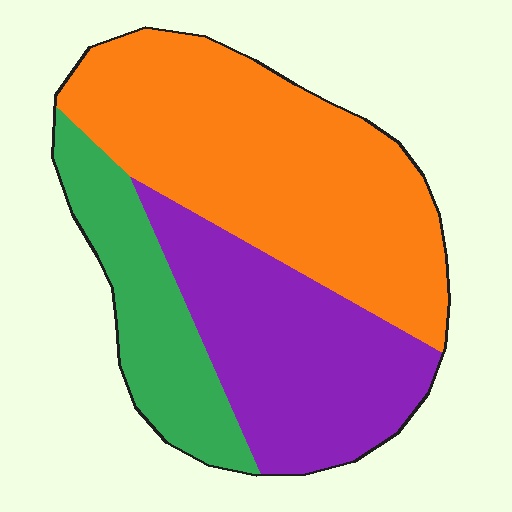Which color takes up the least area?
Green, at roughly 20%.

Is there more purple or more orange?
Orange.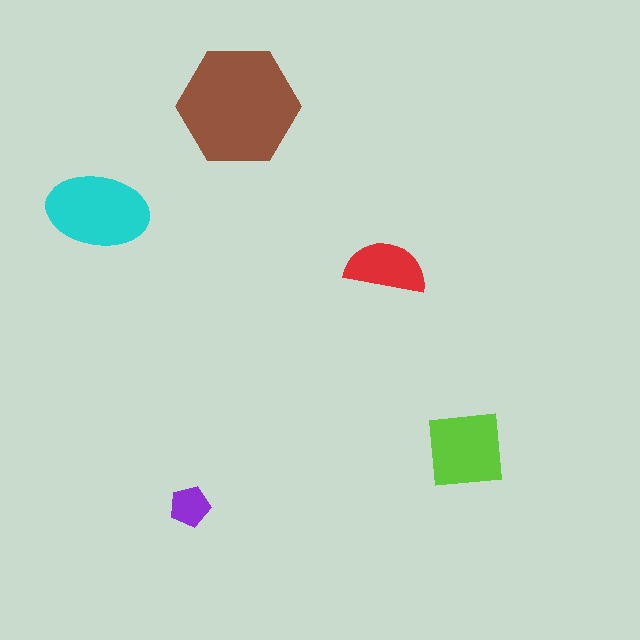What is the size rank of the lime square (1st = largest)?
3rd.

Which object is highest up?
The brown hexagon is topmost.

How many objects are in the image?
There are 5 objects in the image.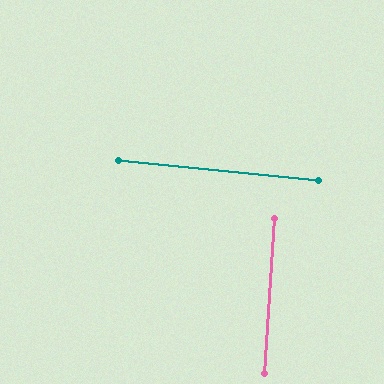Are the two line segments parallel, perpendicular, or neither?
Perpendicular — they meet at approximately 88°.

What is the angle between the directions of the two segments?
Approximately 88 degrees.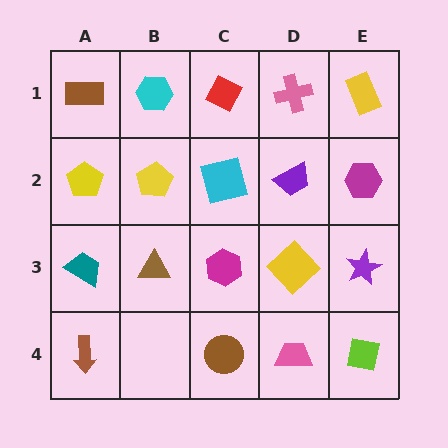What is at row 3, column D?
A yellow diamond.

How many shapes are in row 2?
5 shapes.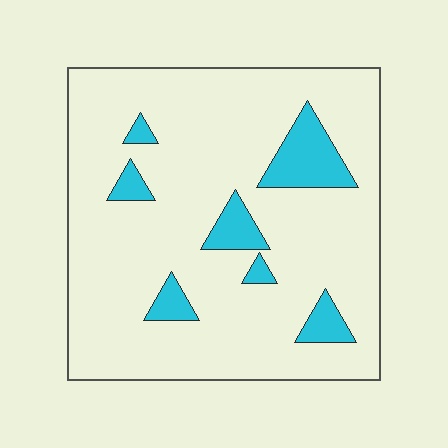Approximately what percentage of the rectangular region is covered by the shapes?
Approximately 10%.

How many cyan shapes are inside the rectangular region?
7.